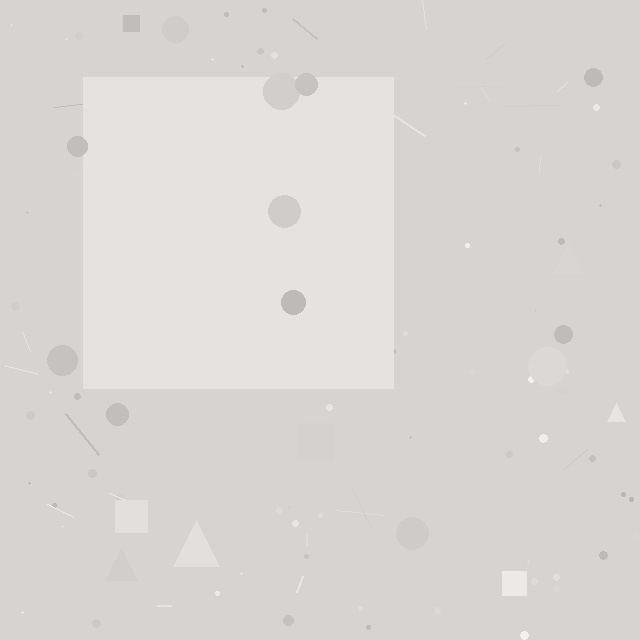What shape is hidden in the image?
A square is hidden in the image.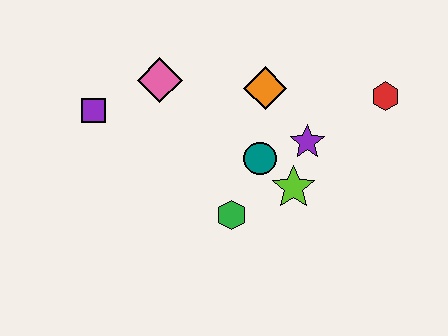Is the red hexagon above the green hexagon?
Yes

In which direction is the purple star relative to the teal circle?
The purple star is to the right of the teal circle.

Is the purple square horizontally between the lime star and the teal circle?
No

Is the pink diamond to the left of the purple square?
No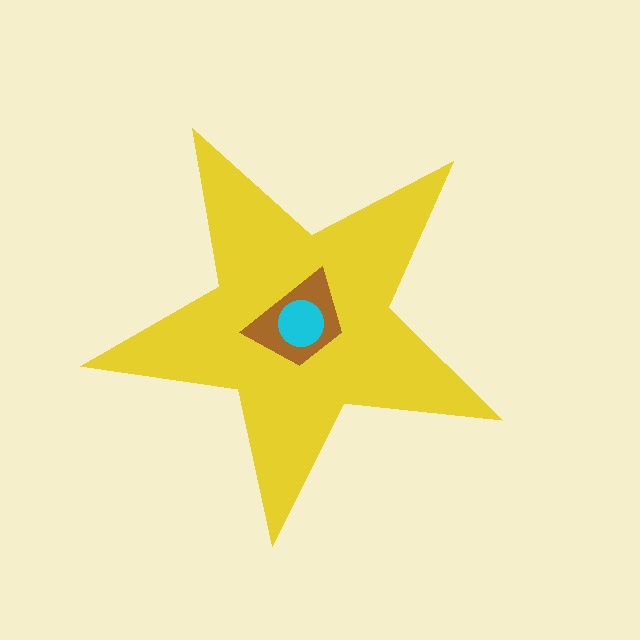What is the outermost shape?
The yellow star.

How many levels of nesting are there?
3.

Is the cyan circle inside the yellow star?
Yes.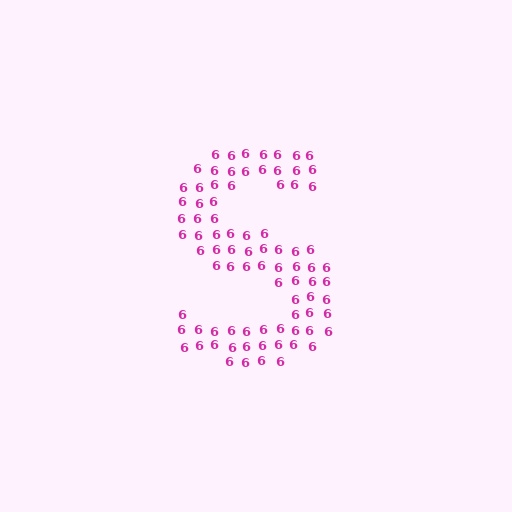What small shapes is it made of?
It is made of small digit 6's.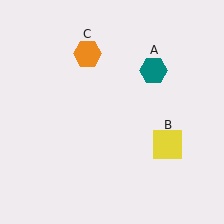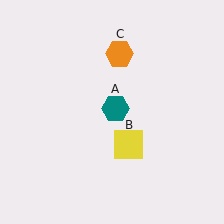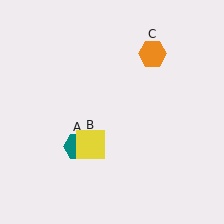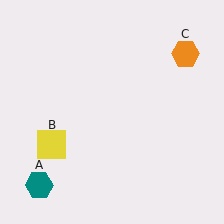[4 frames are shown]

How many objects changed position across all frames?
3 objects changed position: teal hexagon (object A), yellow square (object B), orange hexagon (object C).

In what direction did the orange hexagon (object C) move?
The orange hexagon (object C) moved right.